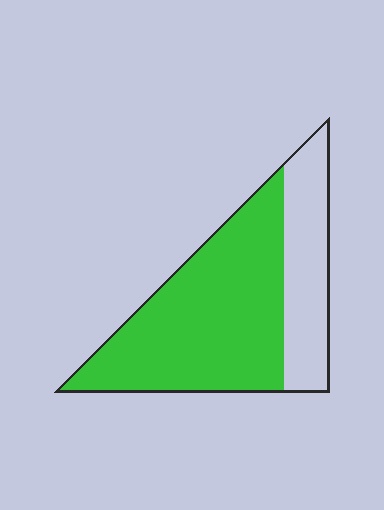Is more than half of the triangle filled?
Yes.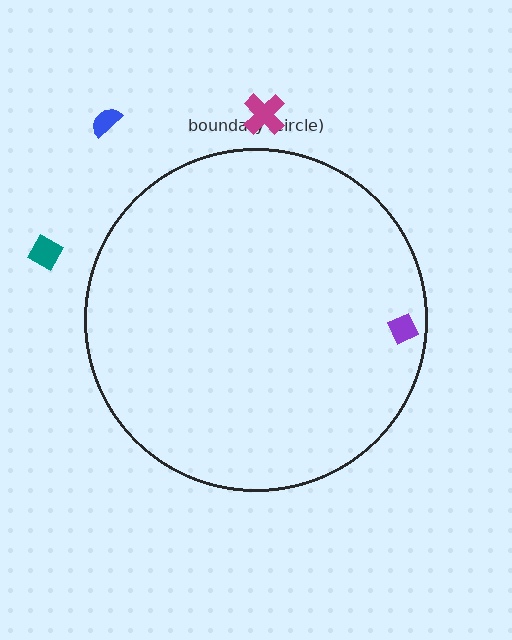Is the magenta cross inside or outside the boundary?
Outside.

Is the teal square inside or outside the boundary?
Outside.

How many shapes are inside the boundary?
1 inside, 3 outside.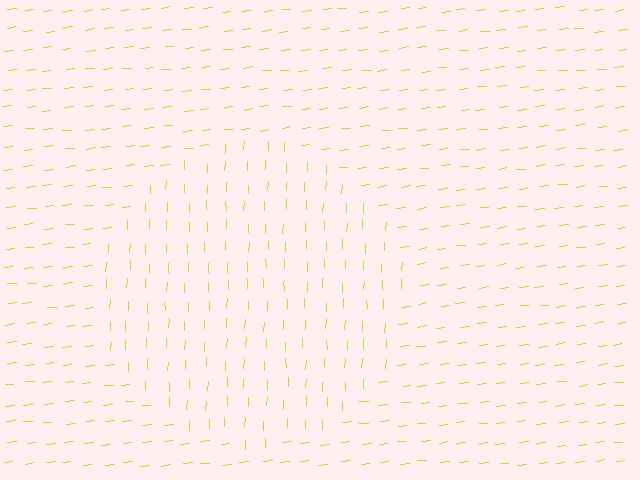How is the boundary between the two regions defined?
The boundary is defined purely by a change in line orientation (approximately 83 degrees difference). All lines are the same color and thickness.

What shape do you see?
I see a circle.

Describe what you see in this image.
The image is filled with small yellow line segments. A circle region in the image has lines oriented differently from the surrounding lines, creating a visible texture boundary.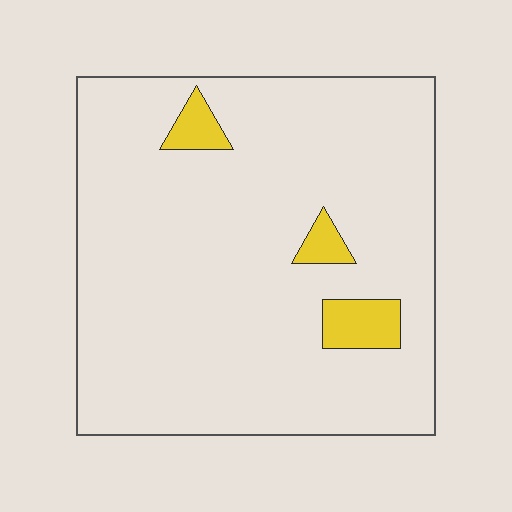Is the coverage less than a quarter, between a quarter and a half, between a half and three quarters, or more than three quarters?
Less than a quarter.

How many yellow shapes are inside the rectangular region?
3.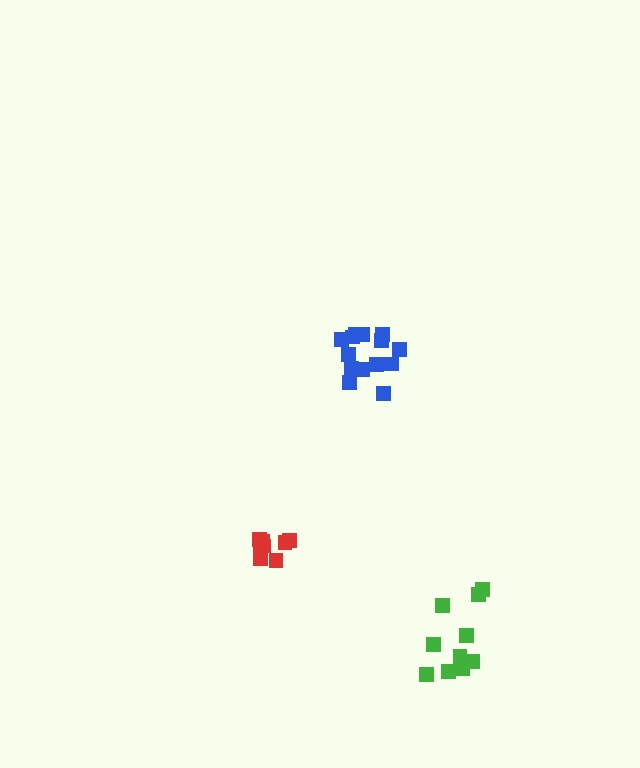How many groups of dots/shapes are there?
There are 3 groups.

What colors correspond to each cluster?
The clusters are colored: blue, red, green.